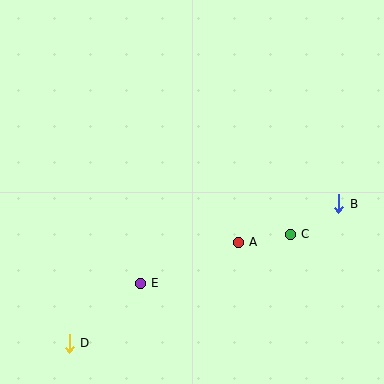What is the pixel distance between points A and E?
The distance between A and E is 106 pixels.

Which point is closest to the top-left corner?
Point E is closest to the top-left corner.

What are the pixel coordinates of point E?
Point E is at (140, 283).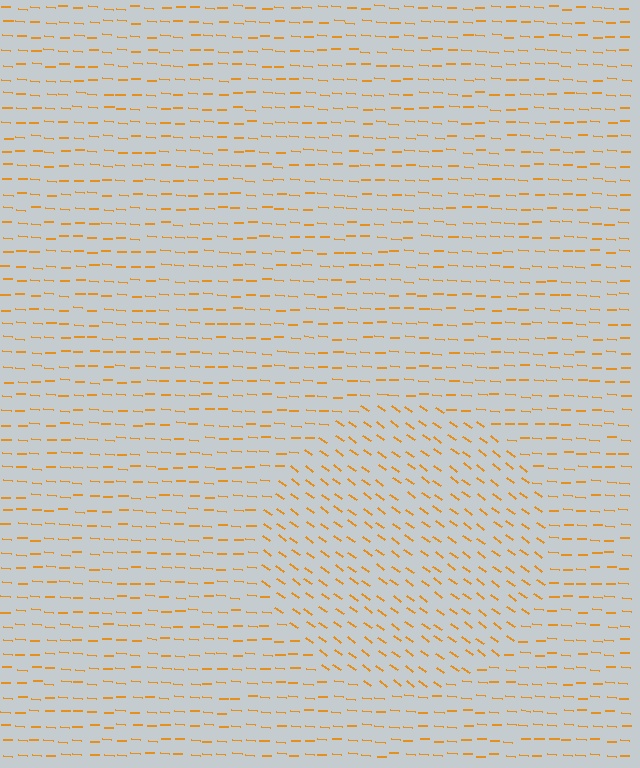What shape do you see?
I see a circle.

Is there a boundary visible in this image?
Yes, there is a texture boundary formed by a change in line orientation.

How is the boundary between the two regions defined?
The boundary is defined purely by a change in line orientation (approximately 32 degrees difference). All lines are the same color and thickness.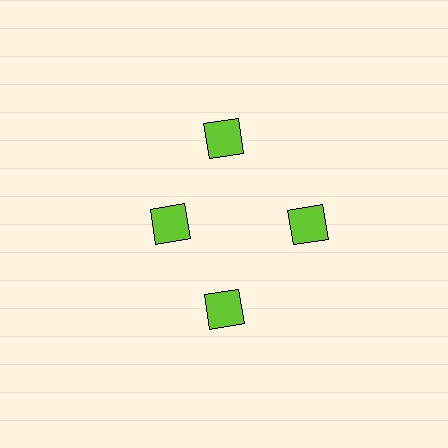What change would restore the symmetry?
The symmetry would be restored by moving it outward, back onto the ring so that all 4 diamonds sit at equal angles and equal distance from the center.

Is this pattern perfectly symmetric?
No. The 4 lime diamonds are arranged in a ring, but one element near the 9 o'clock position is pulled inward toward the center, breaking the 4-fold rotational symmetry.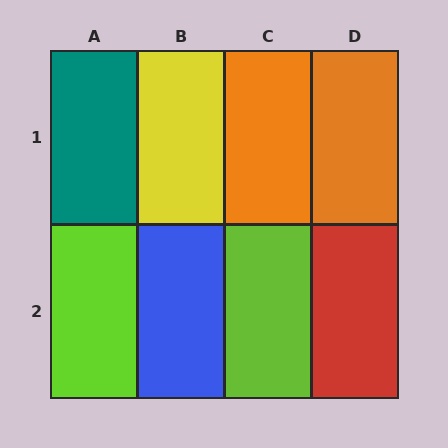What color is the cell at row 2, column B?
Blue.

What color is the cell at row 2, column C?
Lime.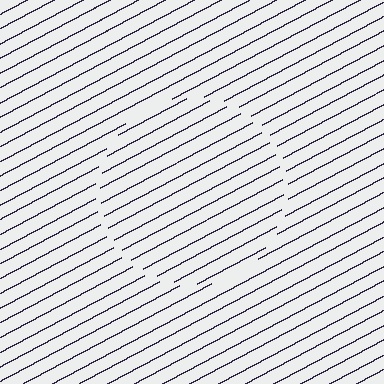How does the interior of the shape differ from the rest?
The interior of the shape contains the same grating, shifted by half a period — the contour is defined by the phase discontinuity where line-ends from the inner and outer gratings abut.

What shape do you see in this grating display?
An illusory circle. The interior of the shape contains the same grating, shifted by half a period — the contour is defined by the phase discontinuity where line-ends from the inner and outer gratings abut.